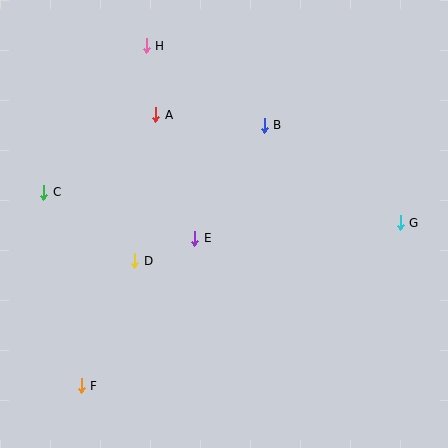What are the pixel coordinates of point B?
Point B is at (264, 125).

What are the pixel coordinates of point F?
Point F is at (81, 386).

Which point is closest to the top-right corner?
Point B is closest to the top-right corner.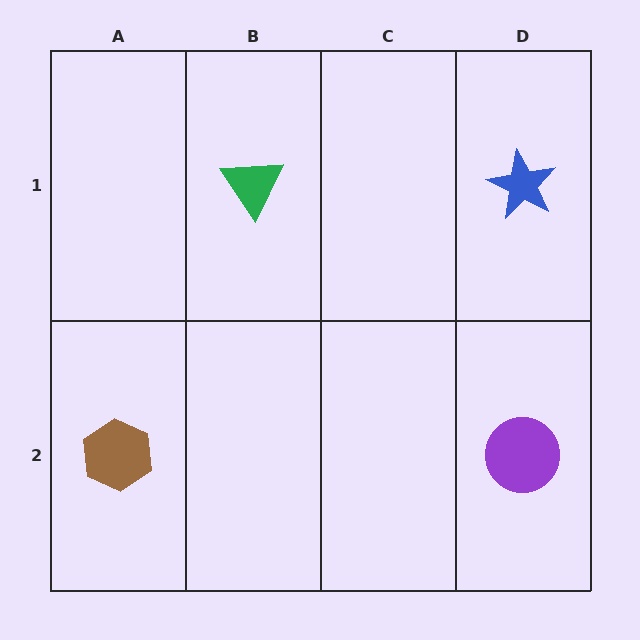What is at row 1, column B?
A green triangle.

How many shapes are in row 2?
2 shapes.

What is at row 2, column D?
A purple circle.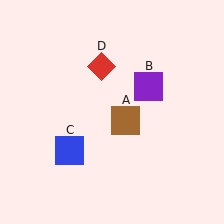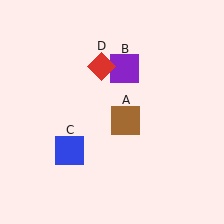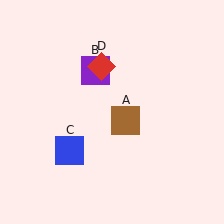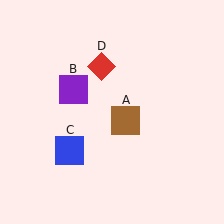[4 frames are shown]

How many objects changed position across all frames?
1 object changed position: purple square (object B).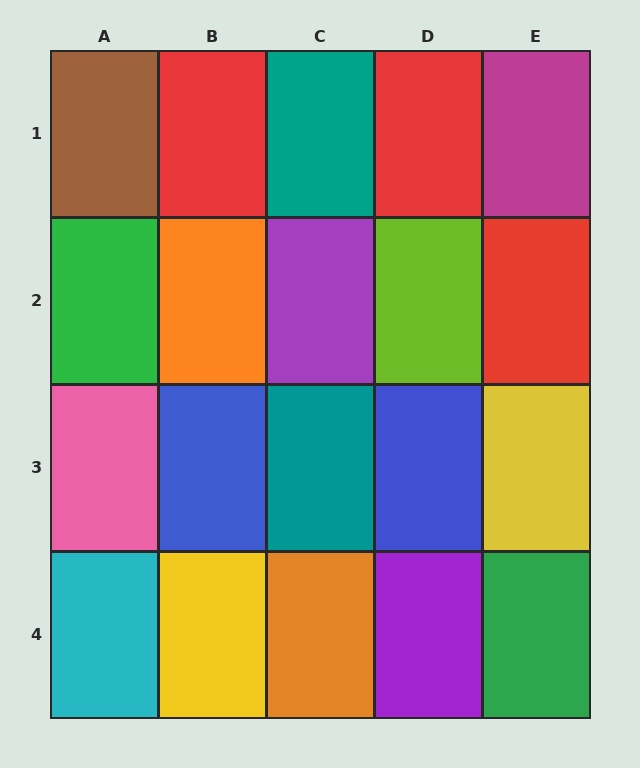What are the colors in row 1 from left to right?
Brown, red, teal, red, magenta.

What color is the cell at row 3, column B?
Blue.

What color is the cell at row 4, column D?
Purple.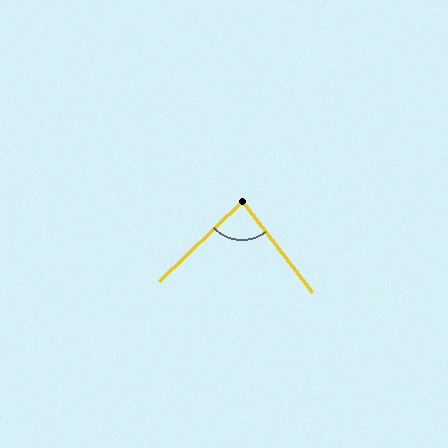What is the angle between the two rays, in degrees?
Approximately 83 degrees.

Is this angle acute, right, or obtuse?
It is acute.